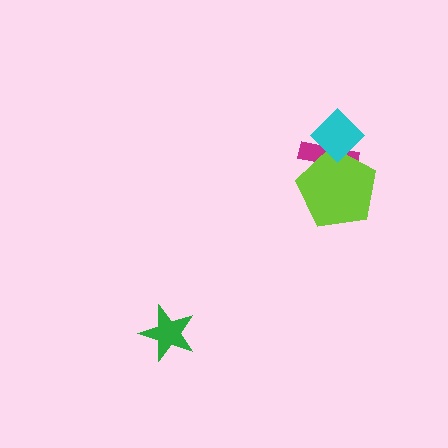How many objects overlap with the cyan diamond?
2 objects overlap with the cyan diamond.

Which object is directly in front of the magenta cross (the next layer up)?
The lime pentagon is directly in front of the magenta cross.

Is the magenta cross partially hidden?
Yes, it is partially covered by another shape.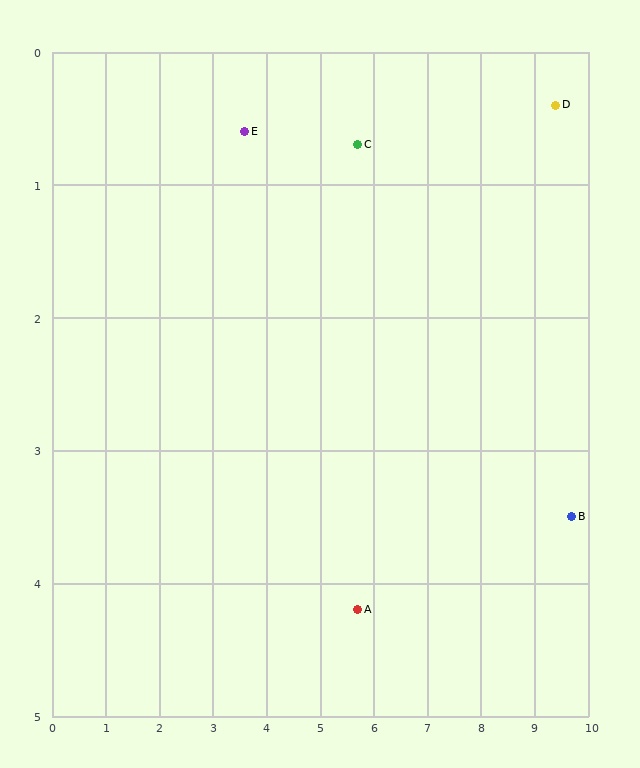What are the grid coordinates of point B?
Point B is at approximately (9.7, 3.5).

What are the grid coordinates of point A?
Point A is at approximately (5.7, 4.2).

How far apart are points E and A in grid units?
Points E and A are about 4.2 grid units apart.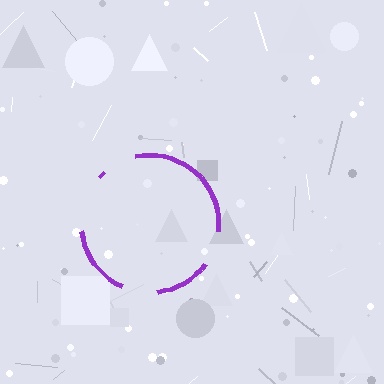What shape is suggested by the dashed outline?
The dashed outline suggests a circle.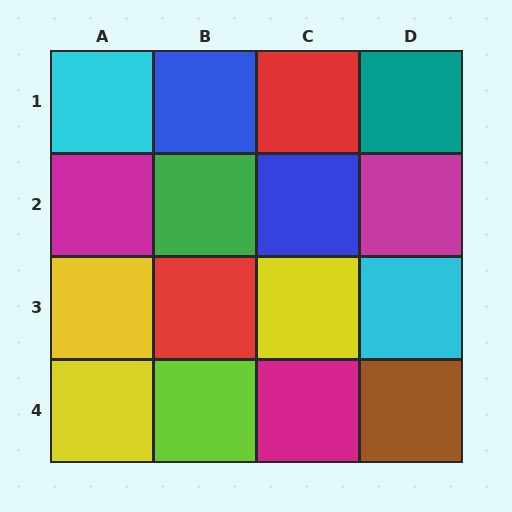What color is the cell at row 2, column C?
Blue.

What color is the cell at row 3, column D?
Cyan.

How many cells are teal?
1 cell is teal.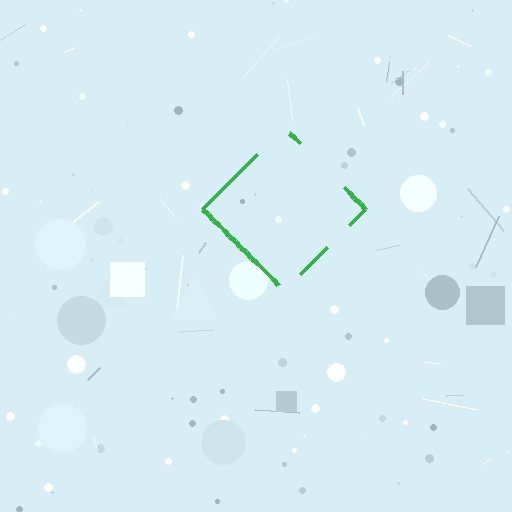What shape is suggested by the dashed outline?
The dashed outline suggests a diamond.